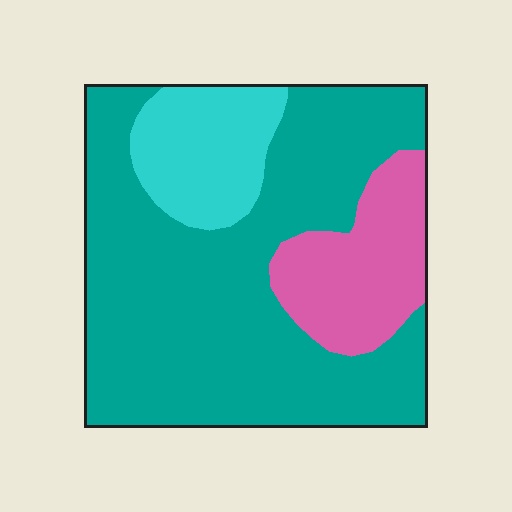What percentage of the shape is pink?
Pink covers roughly 15% of the shape.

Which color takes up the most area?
Teal, at roughly 70%.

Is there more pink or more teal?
Teal.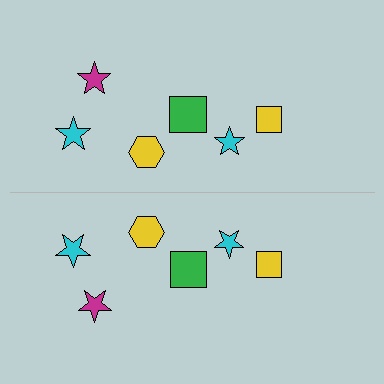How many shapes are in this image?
There are 12 shapes in this image.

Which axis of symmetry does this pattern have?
The pattern has a horizontal axis of symmetry running through the center of the image.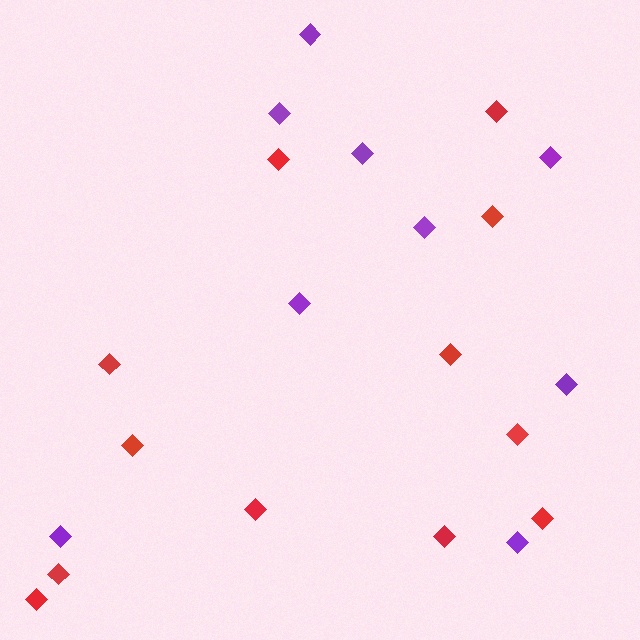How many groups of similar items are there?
There are 2 groups: one group of red diamonds (12) and one group of purple diamonds (9).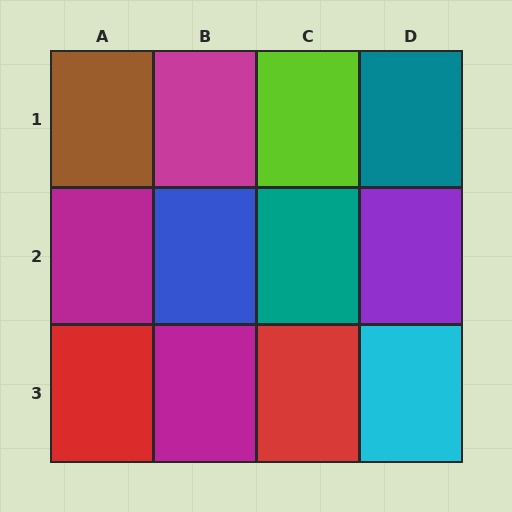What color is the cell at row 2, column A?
Magenta.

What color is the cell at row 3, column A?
Red.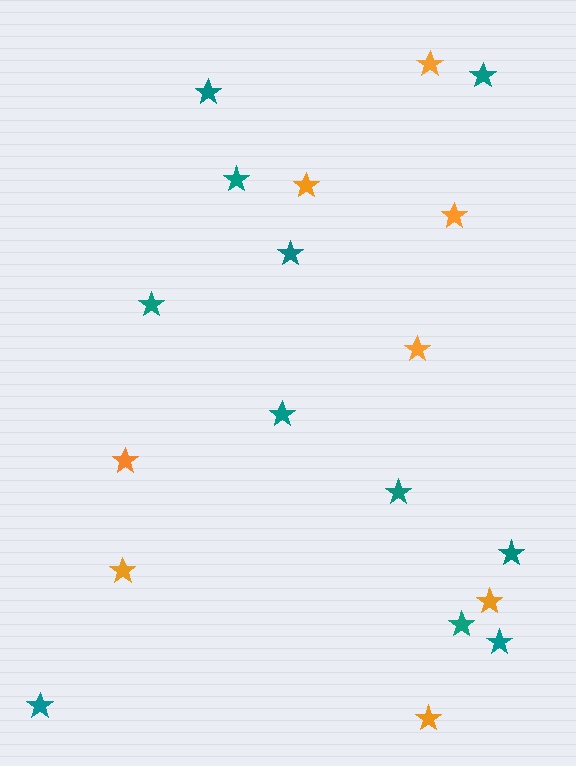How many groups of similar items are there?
There are 2 groups: one group of orange stars (8) and one group of teal stars (11).